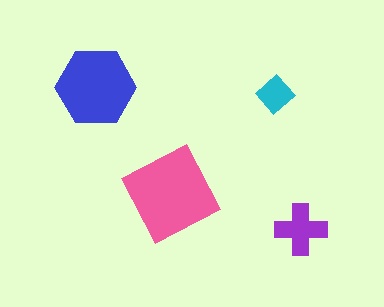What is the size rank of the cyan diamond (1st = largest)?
4th.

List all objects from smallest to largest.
The cyan diamond, the purple cross, the blue hexagon, the pink square.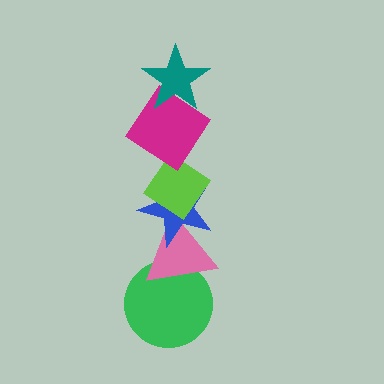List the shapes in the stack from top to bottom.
From top to bottom: the teal star, the magenta diamond, the lime diamond, the blue star, the pink triangle, the green circle.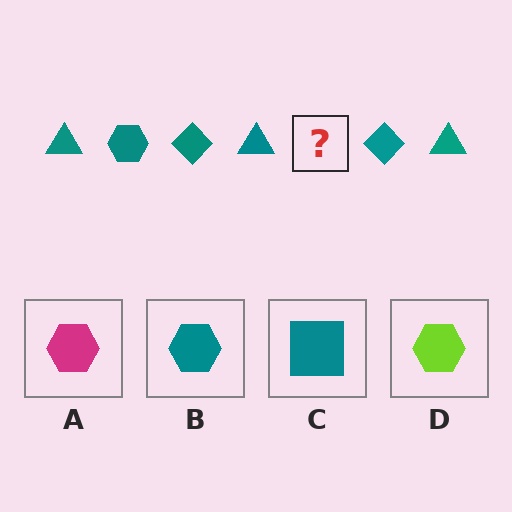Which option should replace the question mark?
Option B.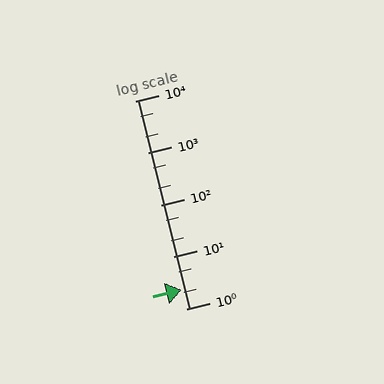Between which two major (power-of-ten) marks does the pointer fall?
The pointer is between 1 and 10.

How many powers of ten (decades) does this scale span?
The scale spans 4 decades, from 1 to 10000.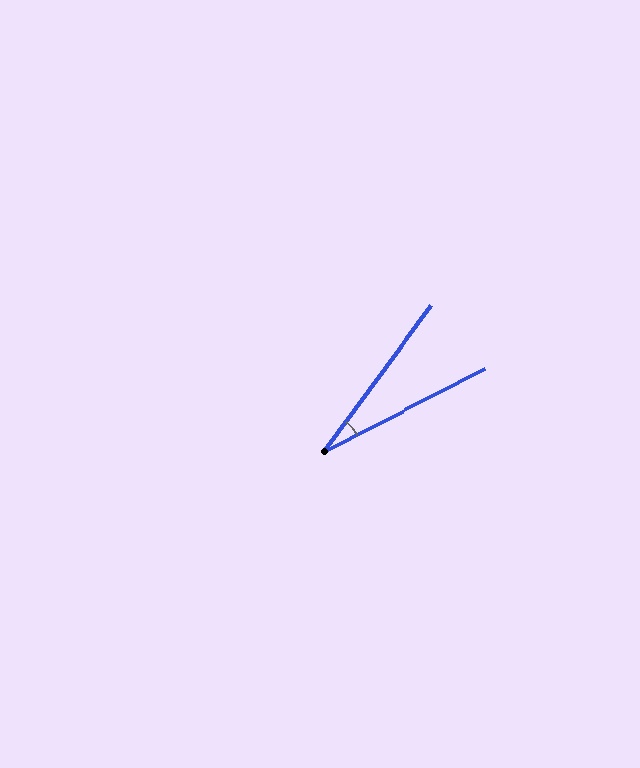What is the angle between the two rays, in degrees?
Approximately 27 degrees.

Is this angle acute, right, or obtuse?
It is acute.